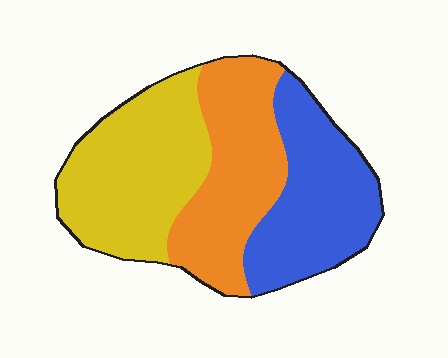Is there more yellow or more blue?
Yellow.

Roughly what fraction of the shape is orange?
Orange covers roughly 30% of the shape.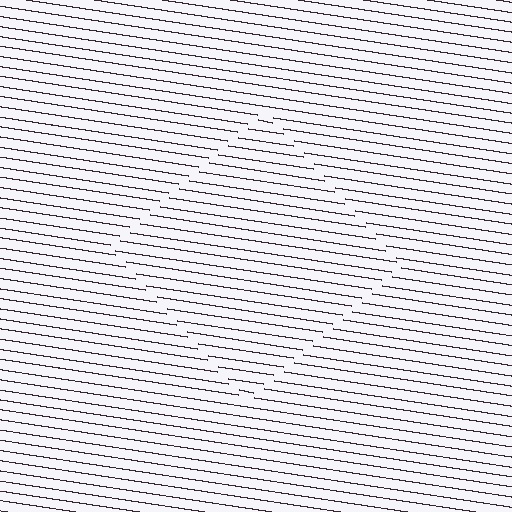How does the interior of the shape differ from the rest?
The interior of the shape contains the same grating, shifted by half a period — the contour is defined by the phase discontinuity where line-ends from the inner and outer gratings abut.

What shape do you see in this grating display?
An illusory square. The interior of the shape contains the same grating, shifted by half a period — the contour is defined by the phase discontinuity where line-ends from the inner and outer gratings abut.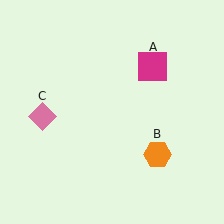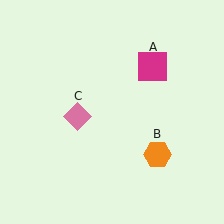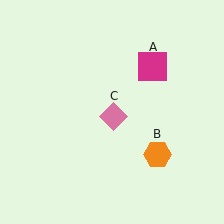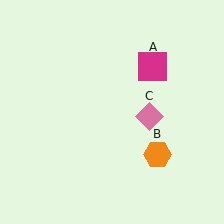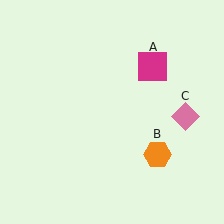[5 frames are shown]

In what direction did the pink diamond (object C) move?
The pink diamond (object C) moved right.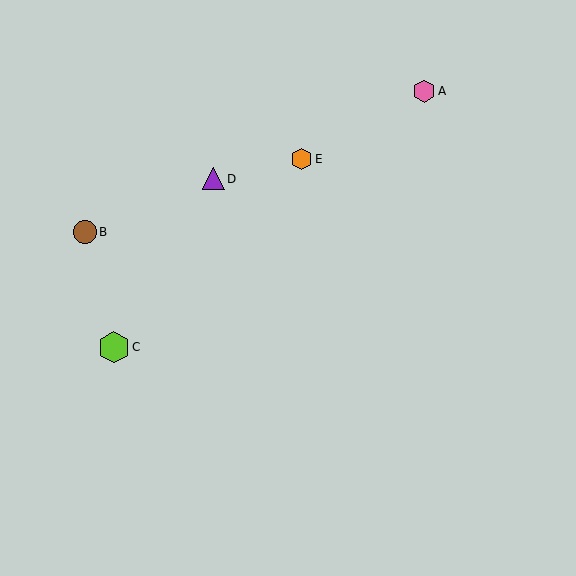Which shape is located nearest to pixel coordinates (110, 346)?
The lime hexagon (labeled C) at (114, 347) is nearest to that location.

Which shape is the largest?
The lime hexagon (labeled C) is the largest.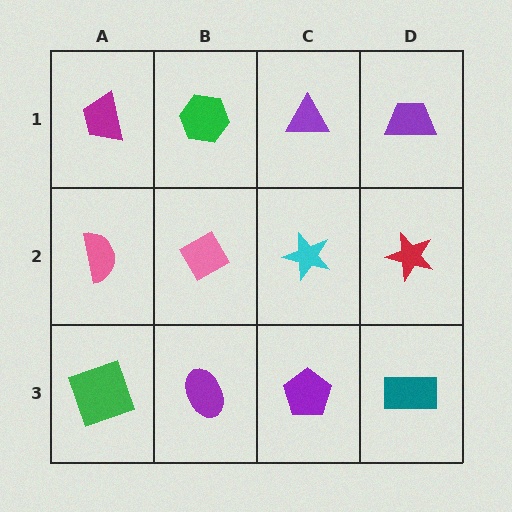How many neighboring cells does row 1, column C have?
3.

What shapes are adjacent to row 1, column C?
A cyan star (row 2, column C), a green hexagon (row 1, column B), a purple trapezoid (row 1, column D).